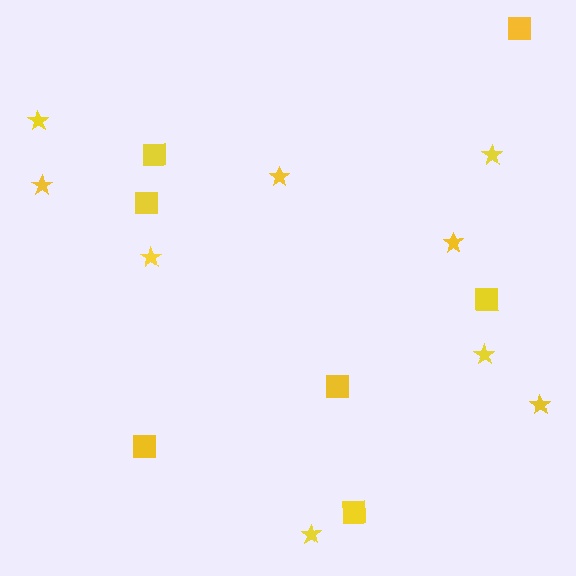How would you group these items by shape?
There are 2 groups: one group of stars (9) and one group of squares (7).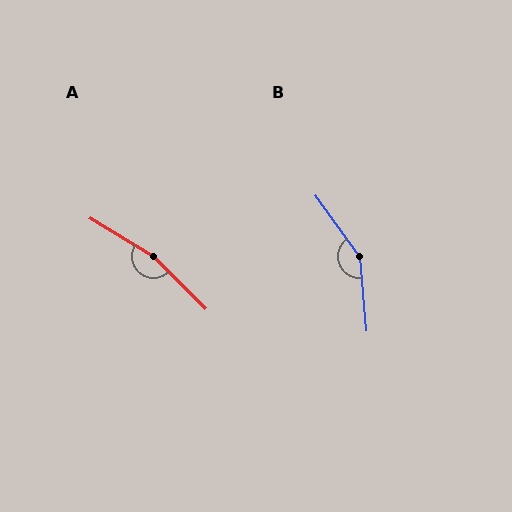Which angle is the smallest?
B, at approximately 149 degrees.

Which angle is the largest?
A, at approximately 167 degrees.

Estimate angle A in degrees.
Approximately 167 degrees.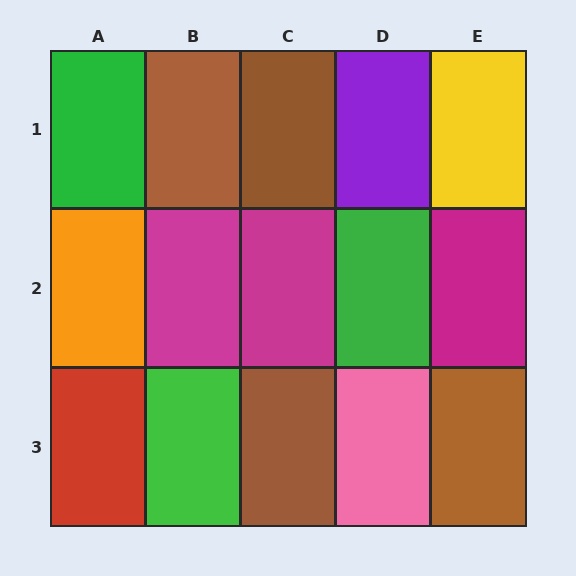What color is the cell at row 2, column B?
Magenta.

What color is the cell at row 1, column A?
Green.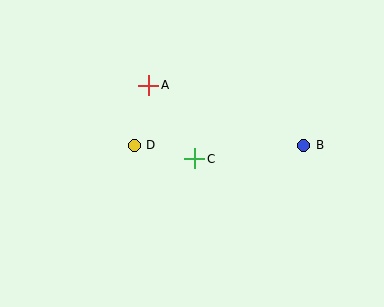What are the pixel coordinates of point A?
Point A is at (149, 85).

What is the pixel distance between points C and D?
The distance between C and D is 62 pixels.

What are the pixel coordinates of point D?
Point D is at (134, 145).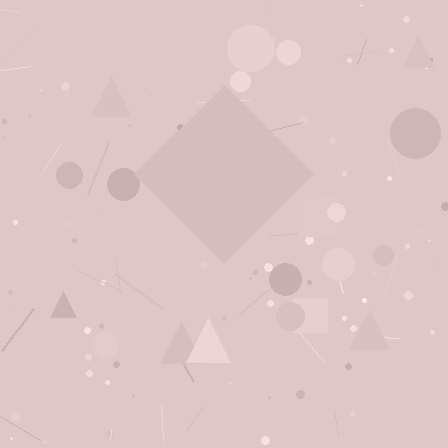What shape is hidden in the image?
A diamond is hidden in the image.